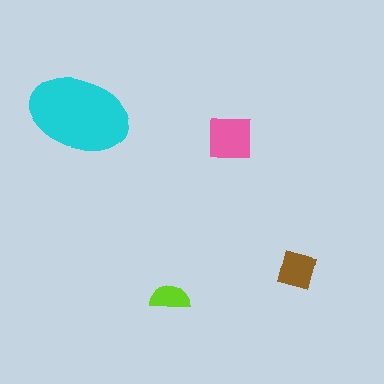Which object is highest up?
The cyan ellipse is topmost.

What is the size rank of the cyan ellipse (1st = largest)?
1st.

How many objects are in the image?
There are 4 objects in the image.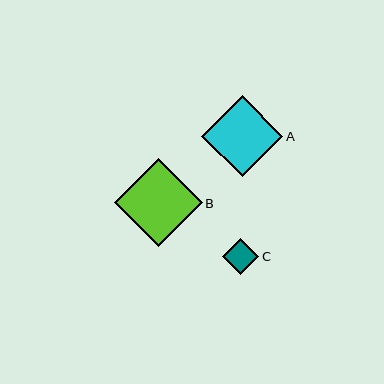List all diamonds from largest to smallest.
From largest to smallest: B, A, C.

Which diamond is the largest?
Diamond B is the largest with a size of approximately 88 pixels.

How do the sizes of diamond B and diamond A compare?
Diamond B and diamond A are approximately the same size.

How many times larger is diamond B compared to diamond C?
Diamond B is approximately 2.4 times the size of diamond C.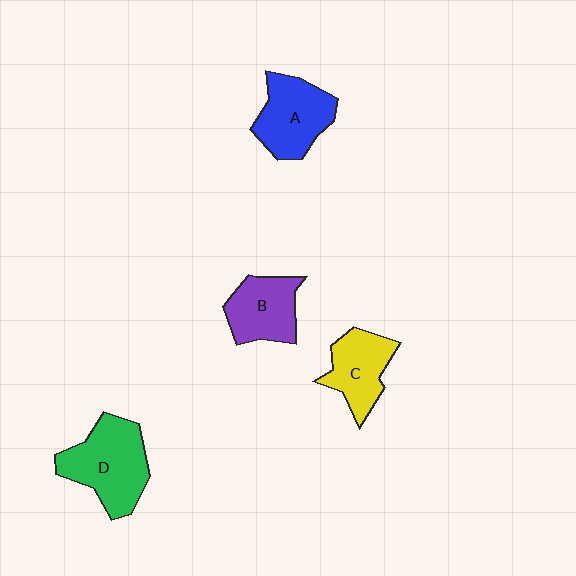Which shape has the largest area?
Shape D (green).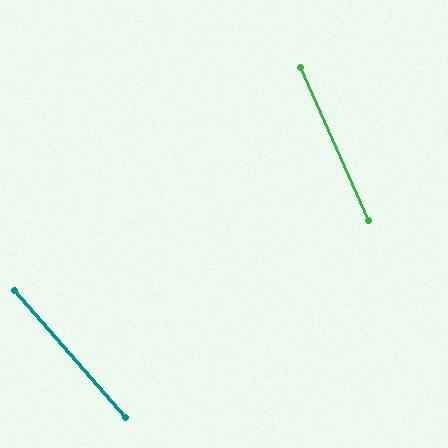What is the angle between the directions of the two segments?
Approximately 17 degrees.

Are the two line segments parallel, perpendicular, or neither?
Neither parallel nor perpendicular — they differ by about 17°.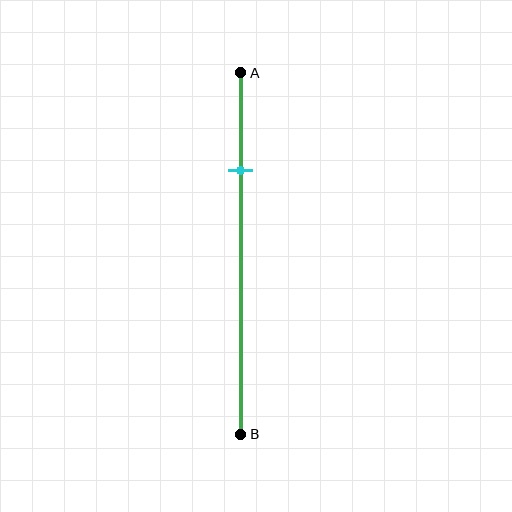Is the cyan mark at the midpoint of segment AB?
No, the mark is at about 25% from A, not at the 50% midpoint.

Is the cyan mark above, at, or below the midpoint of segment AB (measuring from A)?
The cyan mark is above the midpoint of segment AB.